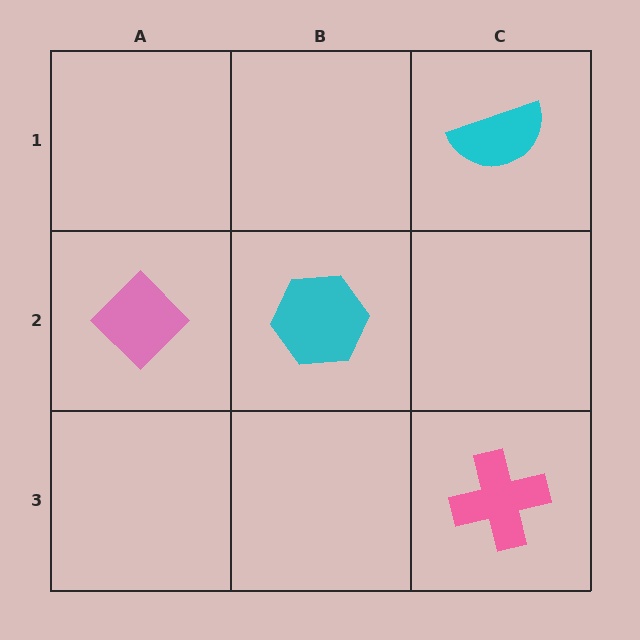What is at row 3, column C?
A pink cross.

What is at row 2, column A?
A pink diamond.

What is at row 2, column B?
A cyan hexagon.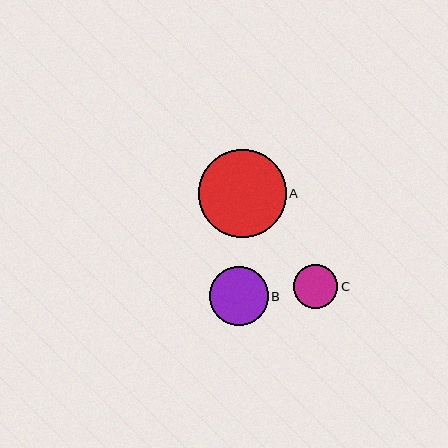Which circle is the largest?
Circle A is the largest with a size of approximately 88 pixels.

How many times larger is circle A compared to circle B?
Circle A is approximately 1.5 times the size of circle B.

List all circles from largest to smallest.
From largest to smallest: A, B, C.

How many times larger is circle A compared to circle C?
Circle A is approximately 2.0 times the size of circle C.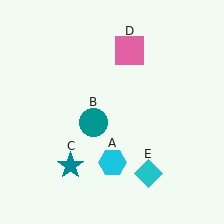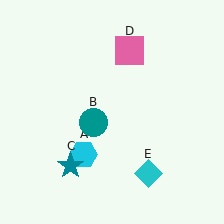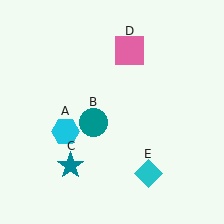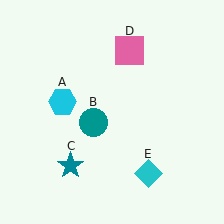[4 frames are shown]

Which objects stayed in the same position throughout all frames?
Teal circle (object B) and teal star (object C) and pink square (object D) and cyan diamond (object E) remained stationary.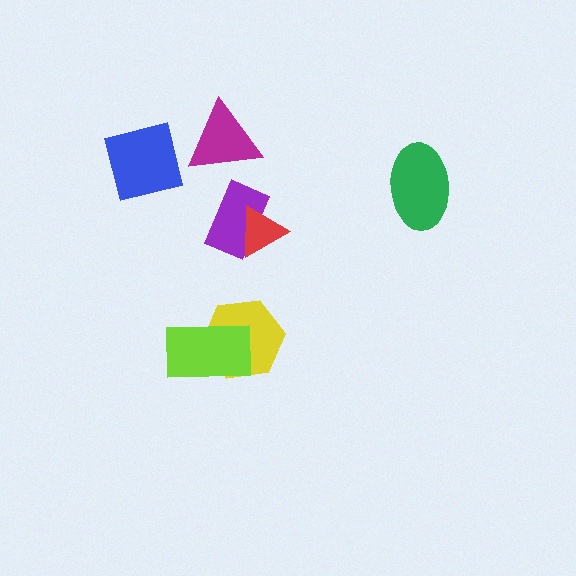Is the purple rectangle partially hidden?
Yes, it is partially covered by another shape.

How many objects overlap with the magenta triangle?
0 objects overlap with the magenta triangle.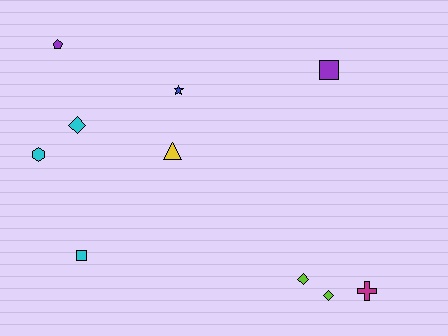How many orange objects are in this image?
There are no orange objects.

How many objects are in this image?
There are 10 objects.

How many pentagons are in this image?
There is 1 pentagon.